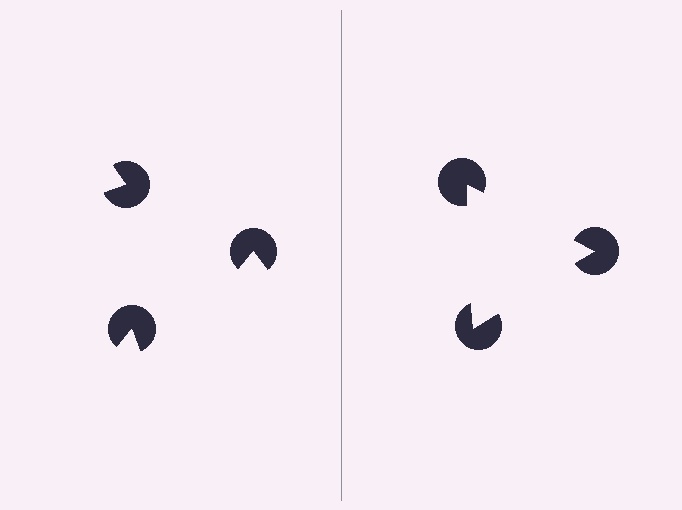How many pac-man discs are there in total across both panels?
6 — 3 on each side.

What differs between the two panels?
The pac-man discs are positioned identically on both sides; only the wedge orientations differ. On the right they align to a triangle; on the left they are misaligned.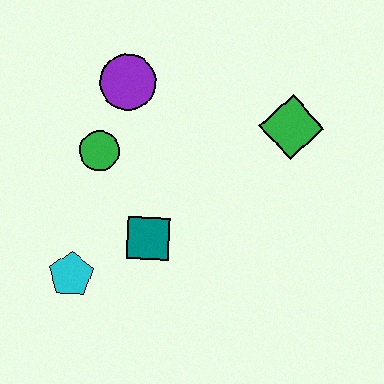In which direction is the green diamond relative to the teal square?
The green diamond is to the right of the teal square.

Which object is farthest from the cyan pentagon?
The green diamond is farthest from the cyan pentagon.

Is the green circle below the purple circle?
Yes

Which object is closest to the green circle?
The purple circle is closest to the green circle.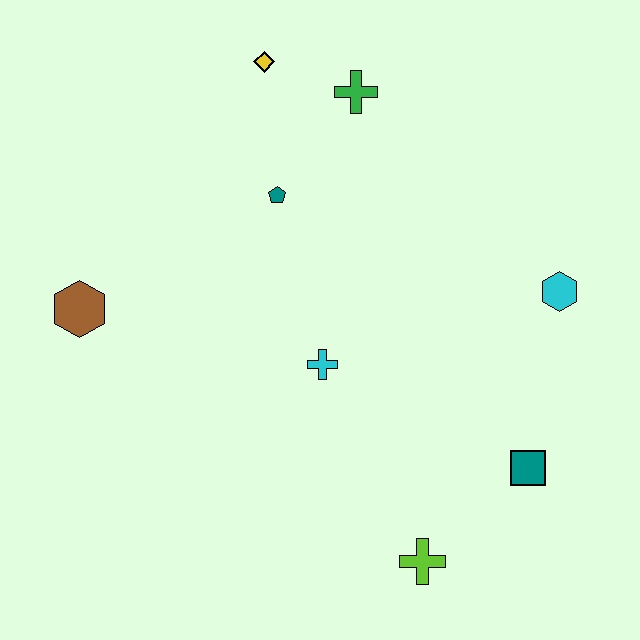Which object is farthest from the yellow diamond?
The lime cross is farthest from the yellow diamond.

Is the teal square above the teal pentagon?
No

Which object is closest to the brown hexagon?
The teal pentagon is closest to the brown hexagon.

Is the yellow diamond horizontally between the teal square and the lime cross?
No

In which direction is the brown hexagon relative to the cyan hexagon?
The brown hexagon is to the left of the cyan hexagon.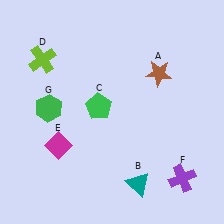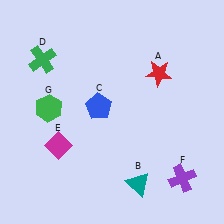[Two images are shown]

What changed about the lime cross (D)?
In Image 1, D is lime. In Image 2, it changed to green.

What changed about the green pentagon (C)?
In Image 1, C is green. In Image 2, it changed to blue.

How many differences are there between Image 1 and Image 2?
There are 3 differences between the two images.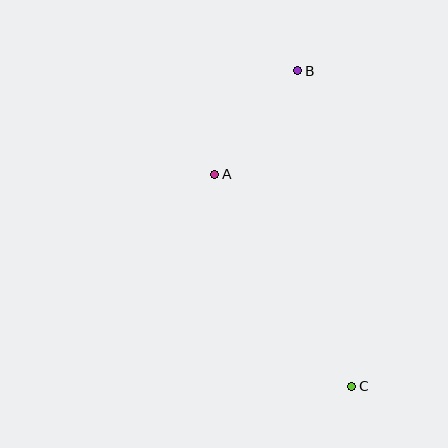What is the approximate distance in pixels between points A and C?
The distance between A and C is approximately 252 pixels.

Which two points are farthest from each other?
Points B and C are farthest from each other.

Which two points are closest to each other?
Points A and B are closest to each other.